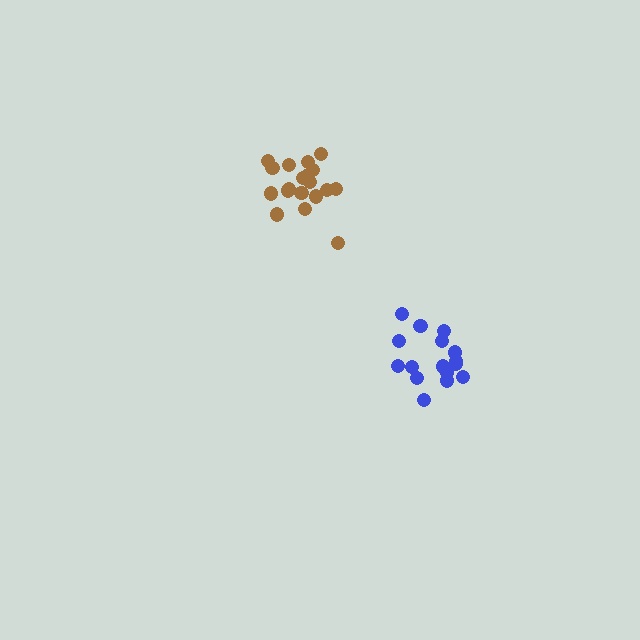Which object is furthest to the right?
The blue cluster is rightmost.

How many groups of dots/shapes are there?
There are 2 groups.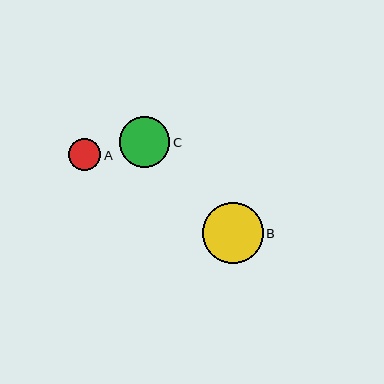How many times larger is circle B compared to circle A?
Circle B is approximately 1.9 times the size of circle A.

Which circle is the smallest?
Circle A is the smallest with a size of approximately 32 pixels.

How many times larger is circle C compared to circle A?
Circle C is approximately 1.6 times the size of circle A.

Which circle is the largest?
Circle B is the largest with a size of approximately 61 pixels.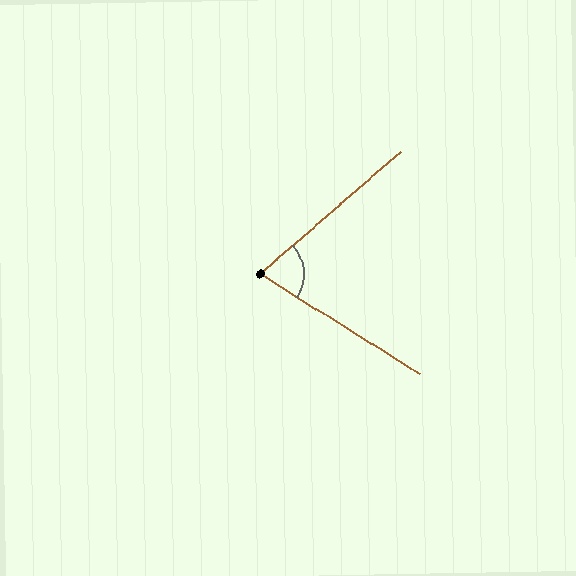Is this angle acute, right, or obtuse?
It is acute.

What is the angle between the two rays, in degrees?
Approximately 73 degrees.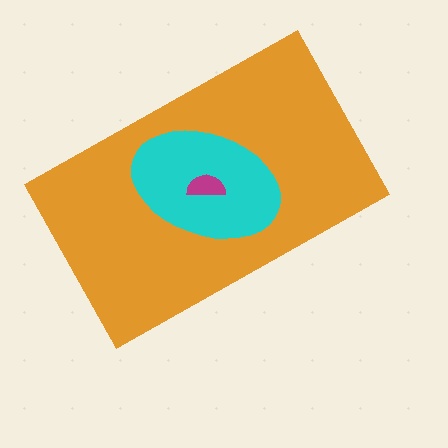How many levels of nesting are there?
3.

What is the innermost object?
The magenta semicircle.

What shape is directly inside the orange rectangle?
The cyan ellipse.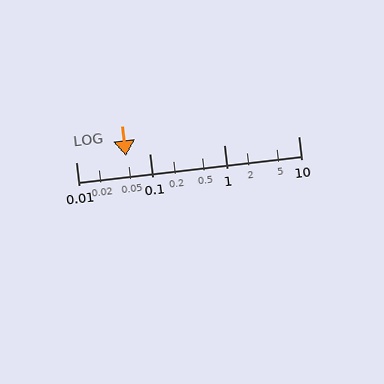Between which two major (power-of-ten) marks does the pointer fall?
The pointer is between 0.01 and 0.1.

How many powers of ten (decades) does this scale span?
The scale spans 3 decades, from 0.01 to 10.